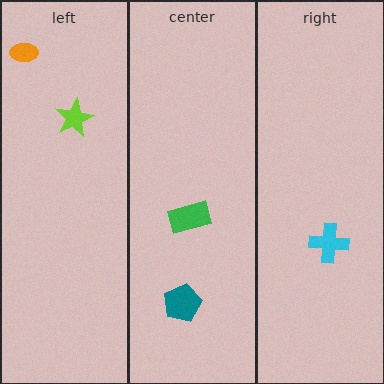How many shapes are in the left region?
2.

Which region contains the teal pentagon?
The center region.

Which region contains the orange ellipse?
The left region.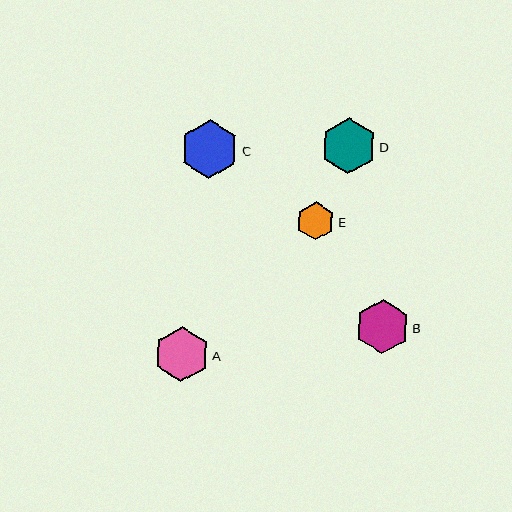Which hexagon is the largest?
Hexagon C is the largest with a size of approximately 58 pixels.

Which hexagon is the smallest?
Hexagon E is the smallest with a size of approximately 38 pixels.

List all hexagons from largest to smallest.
From largest to smallest: C, D, A, B, E.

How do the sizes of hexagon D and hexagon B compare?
Hexagon D and hexagon B are approximately the same size.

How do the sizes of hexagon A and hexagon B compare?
Hexagon A and hexagon B are approximately the same size.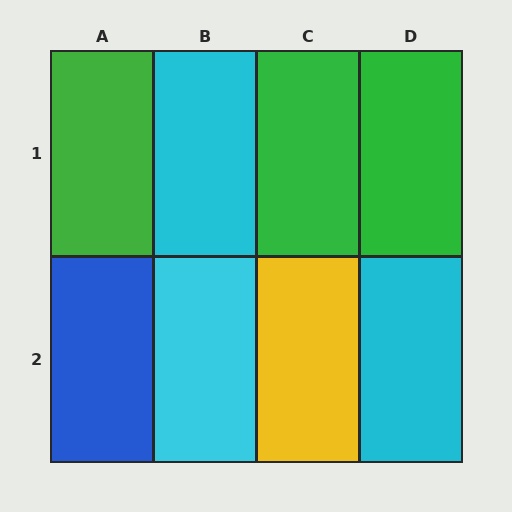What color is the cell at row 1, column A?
Green.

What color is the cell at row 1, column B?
Cyan.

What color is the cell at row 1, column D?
Green.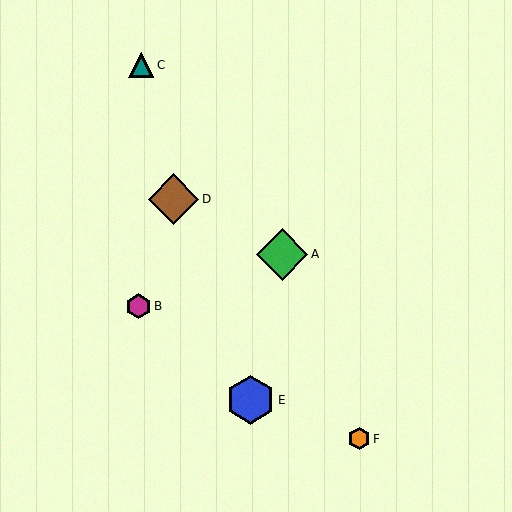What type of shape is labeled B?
Shape B is a magenta hexagon.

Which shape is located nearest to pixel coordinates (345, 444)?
The orange hexagon (labeled F) at (359, 439) is nearest to that location.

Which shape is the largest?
The green diamond (labeled A) is the largest.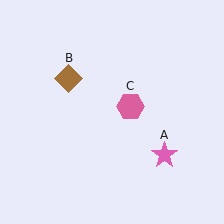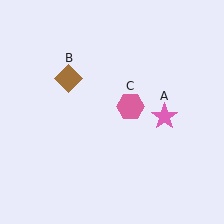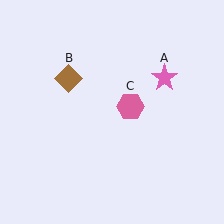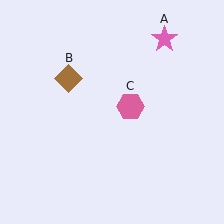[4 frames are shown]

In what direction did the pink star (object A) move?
The pink star (object A) moved up.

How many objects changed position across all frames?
1 object changed position: pink star (object A).